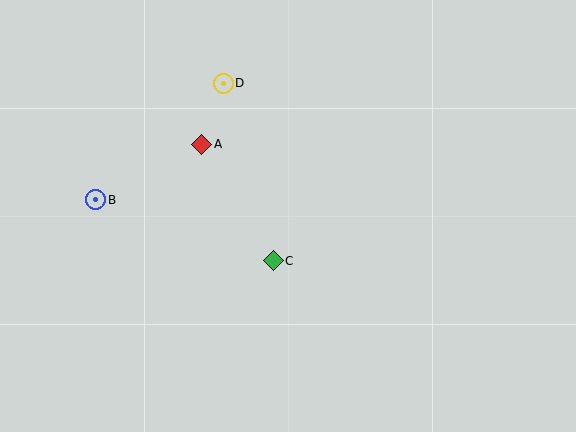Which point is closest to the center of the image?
Point C at (273, 261) is closest to the center.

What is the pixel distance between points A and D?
The distance between A and D is 65 pixels.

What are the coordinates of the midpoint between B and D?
The midpoint between B and D is at (160, 142).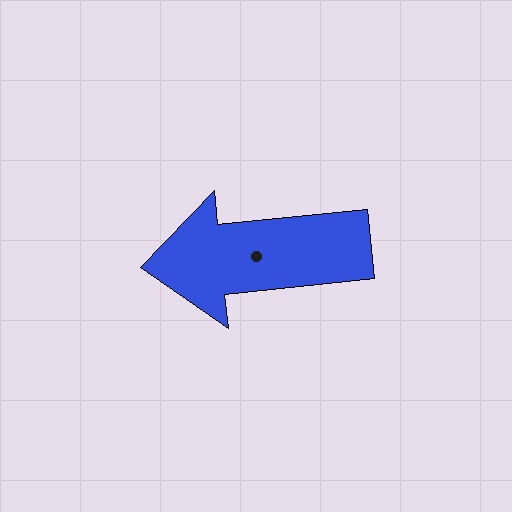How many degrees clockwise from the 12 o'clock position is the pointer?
Approximately 264 degrees.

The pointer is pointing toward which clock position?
Roughly 9 o'clock.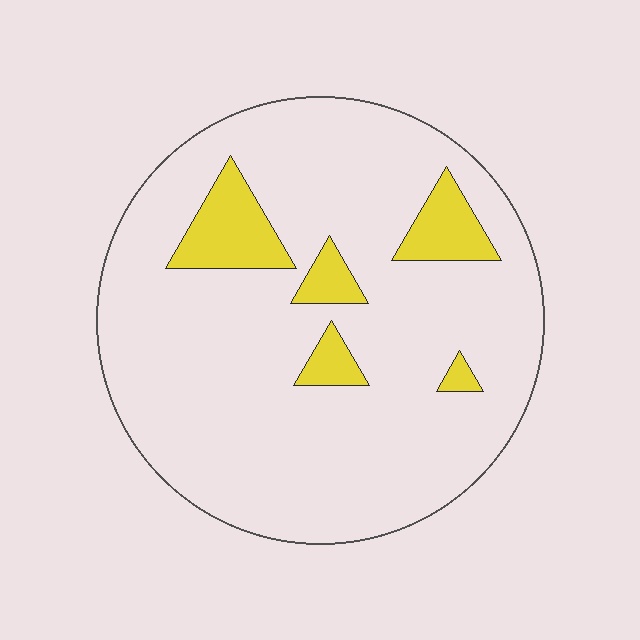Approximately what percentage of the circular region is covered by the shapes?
Approximately 10%.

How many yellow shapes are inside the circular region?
5.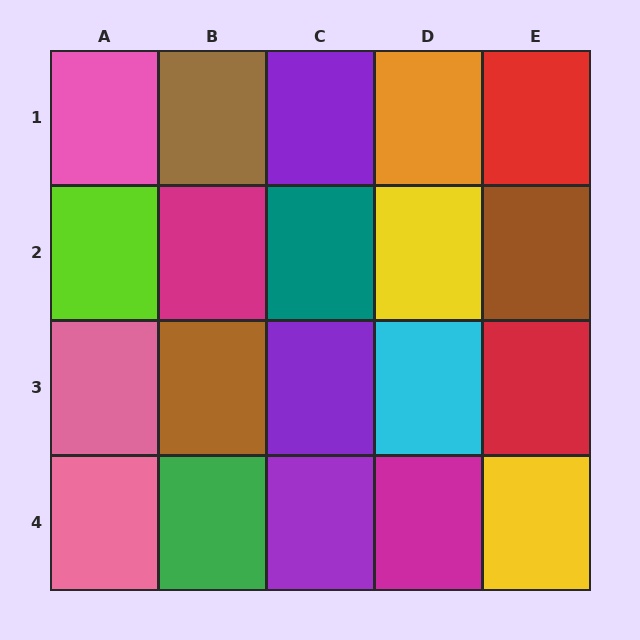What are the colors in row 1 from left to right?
Pink, brown, purple, orange, red.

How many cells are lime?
1 cell is lime.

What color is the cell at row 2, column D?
Yellow.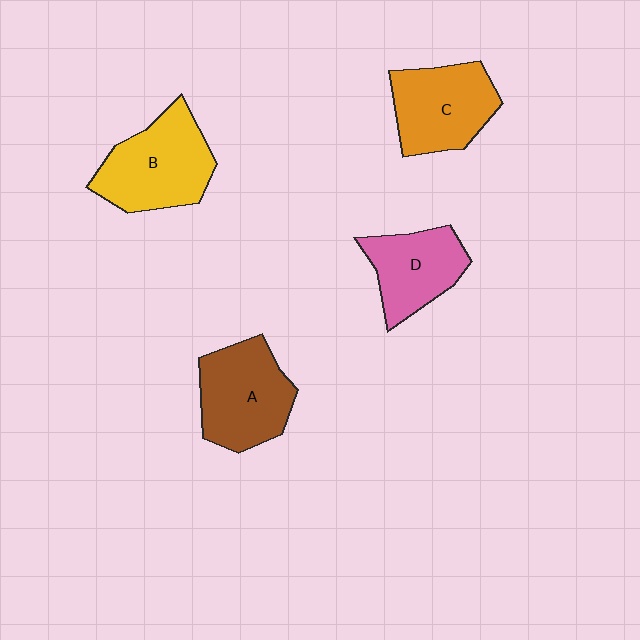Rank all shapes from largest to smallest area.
From largest to smallest: B (yellow), A (brown), C (orange), D (pink).